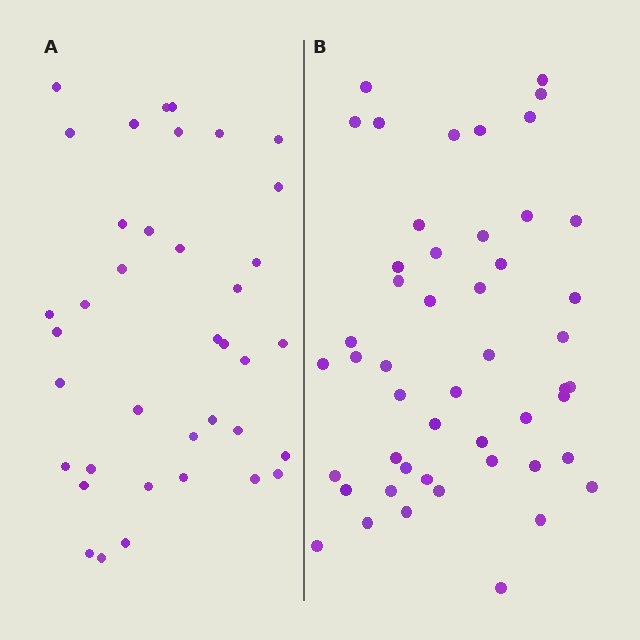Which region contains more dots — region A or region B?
Region B (the right region) has more dots.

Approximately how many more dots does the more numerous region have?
Region B has roughly 12 or so more dots than region A.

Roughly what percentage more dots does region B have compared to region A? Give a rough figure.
About 30% more.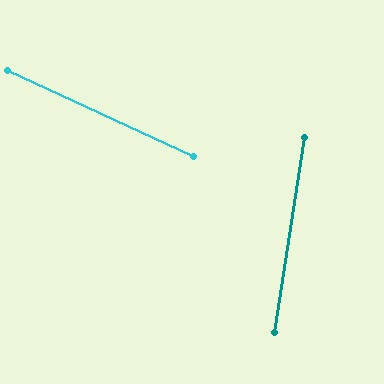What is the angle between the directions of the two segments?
Approximately 74 degrees.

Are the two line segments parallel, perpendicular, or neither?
Neither parallel nor perpendicular — they differ by about 74°.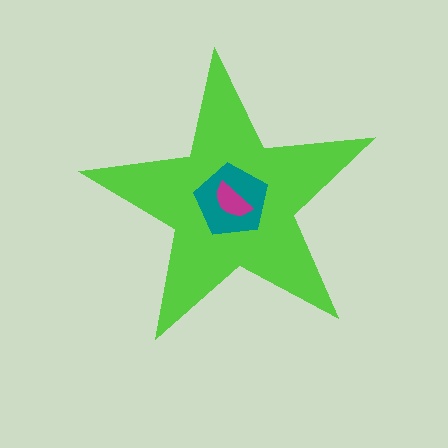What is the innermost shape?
The magenta semicircle.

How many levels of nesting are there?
3.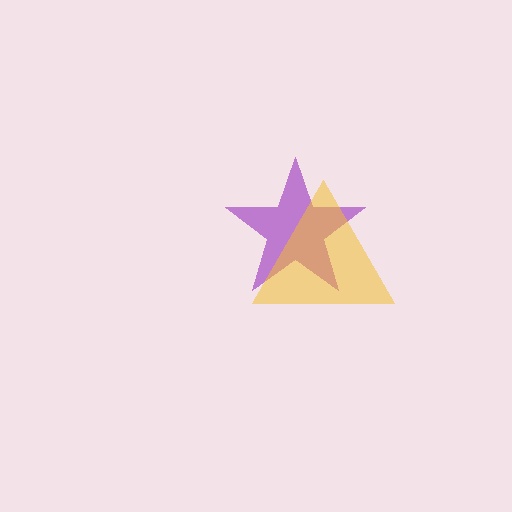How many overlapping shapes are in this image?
There are 2 overlapping shapes in the image.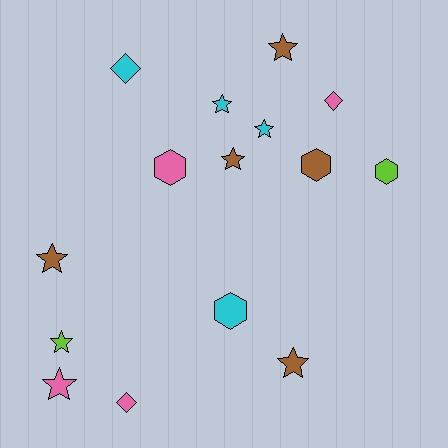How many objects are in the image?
There are 15 objects.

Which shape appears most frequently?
Star, with 8 objects.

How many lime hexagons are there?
There is 1 lime hexagon.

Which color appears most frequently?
Brown, with 5 objects.